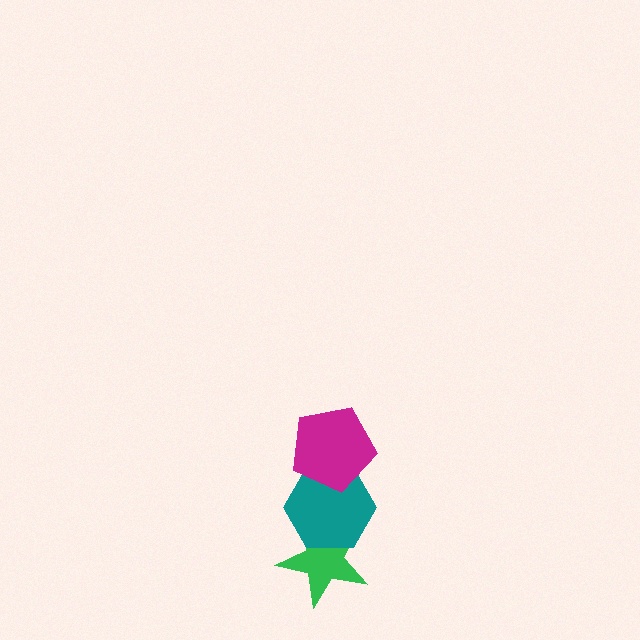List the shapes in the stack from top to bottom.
From top to bottom: the magenta pentagon, the teal hexagon, the green star.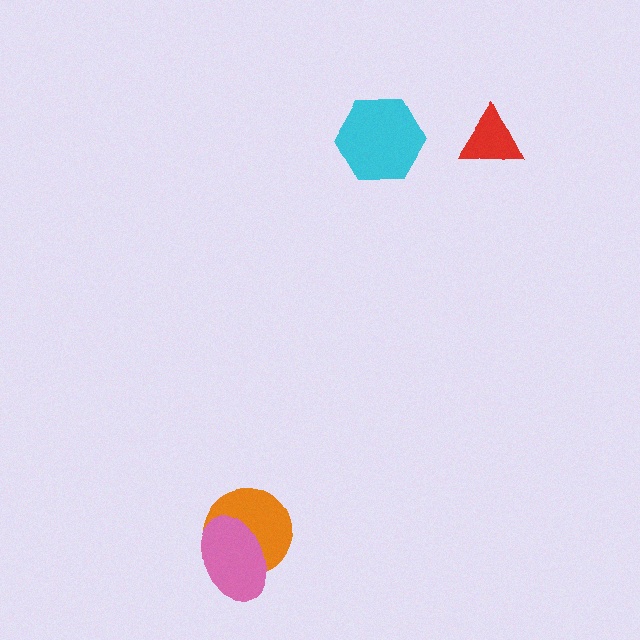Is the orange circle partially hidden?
Yes, it is partially covered by another shape.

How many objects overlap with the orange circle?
1 object overlaps with the orange circle.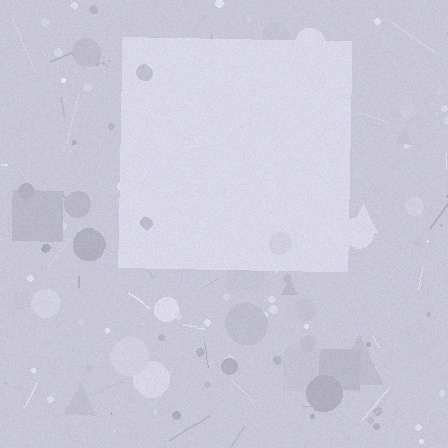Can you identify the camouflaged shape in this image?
The camouflaged shape is a square.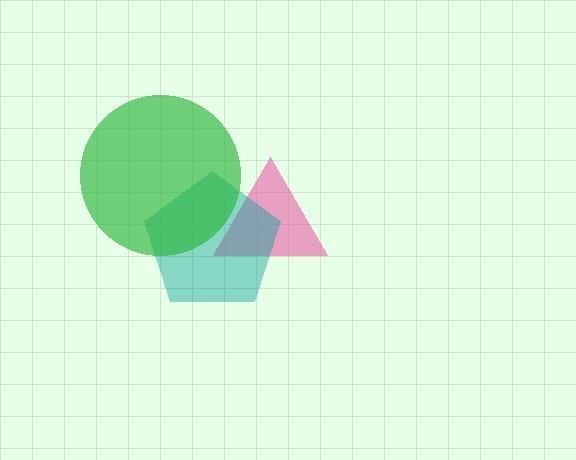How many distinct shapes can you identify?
There are 3 distinct shapes: a pink triangle, a teal pentagon, a green circle.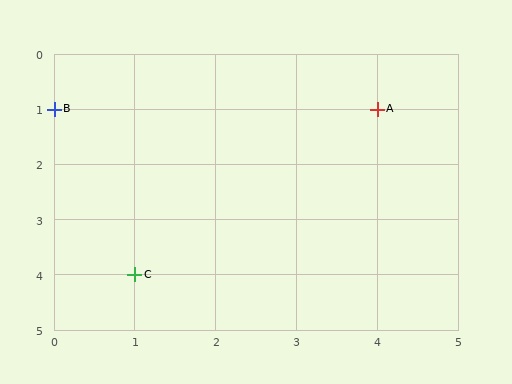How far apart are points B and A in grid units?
Points B and A are 4 columns apart.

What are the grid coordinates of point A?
Point A is at grid coordinates (4, 1).